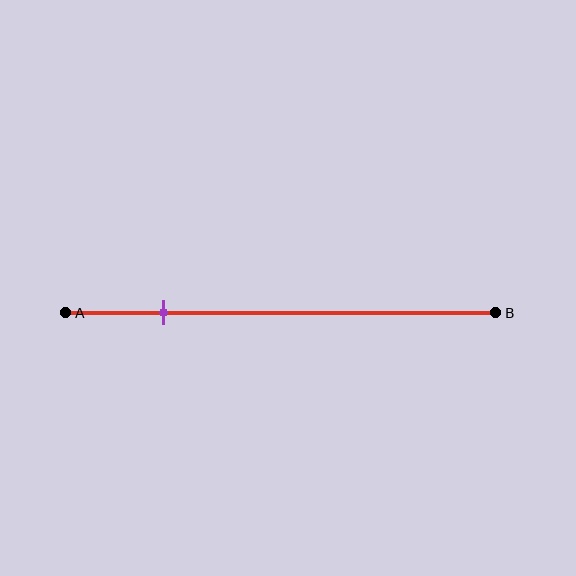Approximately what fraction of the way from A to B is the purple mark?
The purple mark is approximately 25% of the way from A to B.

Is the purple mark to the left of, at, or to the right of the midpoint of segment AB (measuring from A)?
The purple mark is to the left of the midpoint of segment AB.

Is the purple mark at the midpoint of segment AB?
No, the mark is at about 25% from A, not at the 50% midpoint.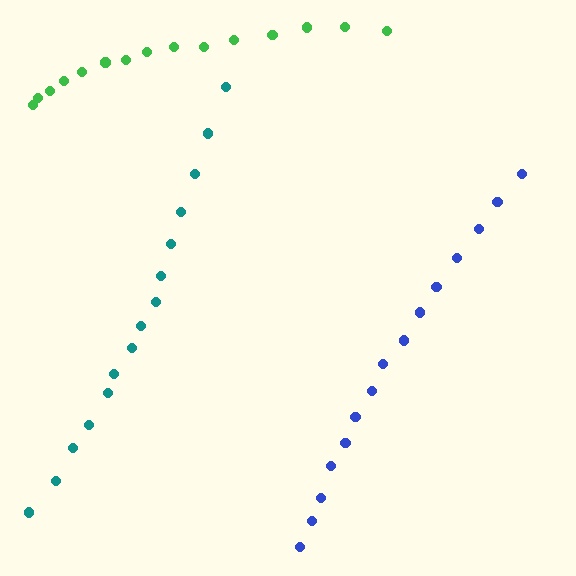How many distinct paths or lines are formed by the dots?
There are 3 distinct paths.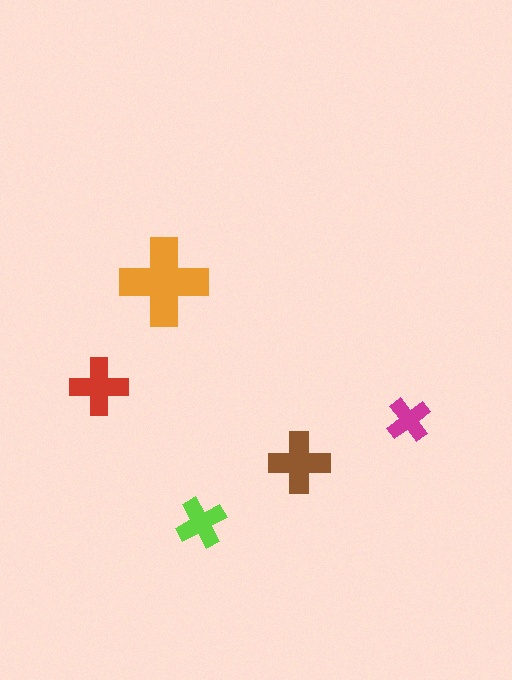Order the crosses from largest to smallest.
the orange one, the brown one, the red one, the lime one, the magenta one.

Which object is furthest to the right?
The magenta cross is rightmost.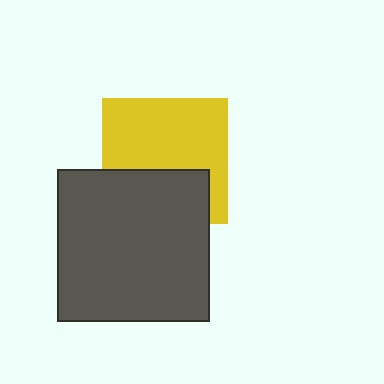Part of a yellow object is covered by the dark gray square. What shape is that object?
It is a square.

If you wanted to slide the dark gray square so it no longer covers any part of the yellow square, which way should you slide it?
Slide it down — that is the most direct way to separate the two shapes.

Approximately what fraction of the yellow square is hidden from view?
Roughly 37% of the yellow square is hidden behind the dark gray square.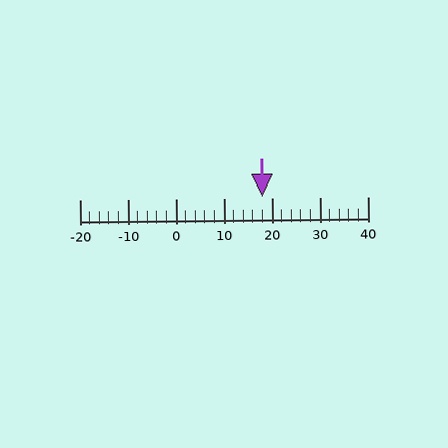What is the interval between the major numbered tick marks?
The major tick marks are spaced 10 units apart.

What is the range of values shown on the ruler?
The ruler shows values from -20 to 40.